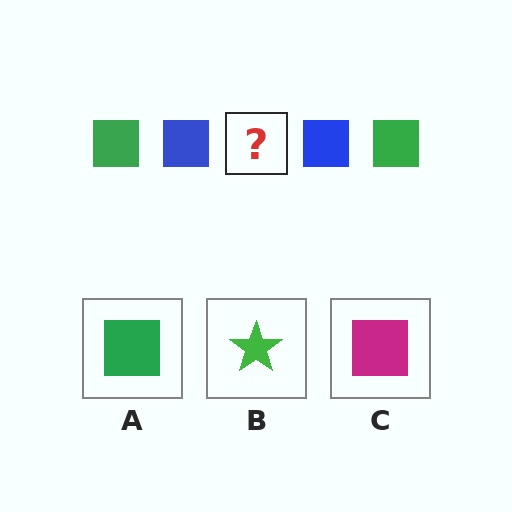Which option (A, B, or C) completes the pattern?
A.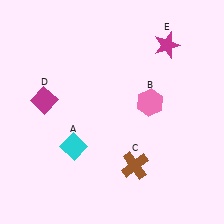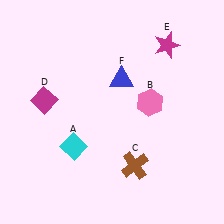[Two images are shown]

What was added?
A blue triangle (F) was added in Image 2.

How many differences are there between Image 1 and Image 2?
There is 1 difference between the two images.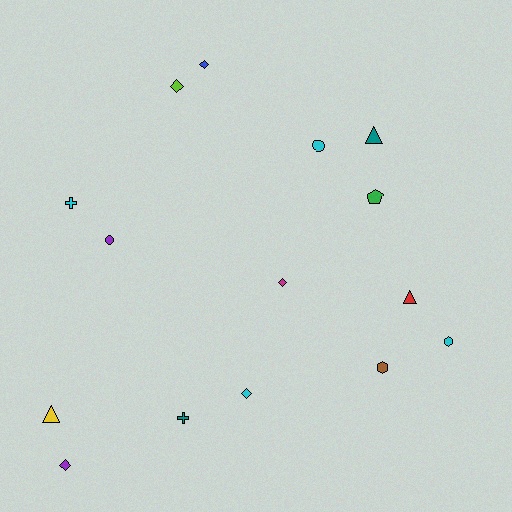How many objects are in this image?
There are 15 objects.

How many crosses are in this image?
There are 2 crosses.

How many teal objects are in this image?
There are 2 teal objects.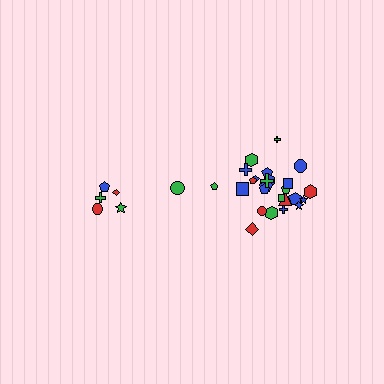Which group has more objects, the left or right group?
The right group.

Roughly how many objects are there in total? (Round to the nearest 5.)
Roughly 30 objects in total.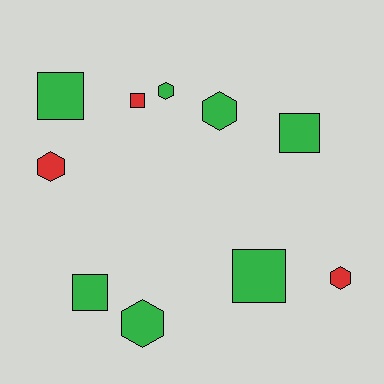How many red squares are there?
There is 1 red square.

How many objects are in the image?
There are 10 objects.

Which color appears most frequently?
Green, with 7 objects.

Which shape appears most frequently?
Square, with 5 objects.